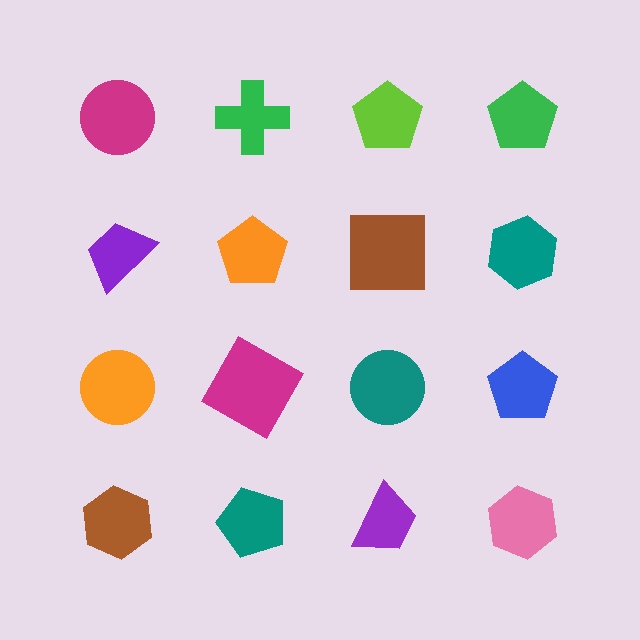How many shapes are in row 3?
4 shapes.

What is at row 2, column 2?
An orange pentagon.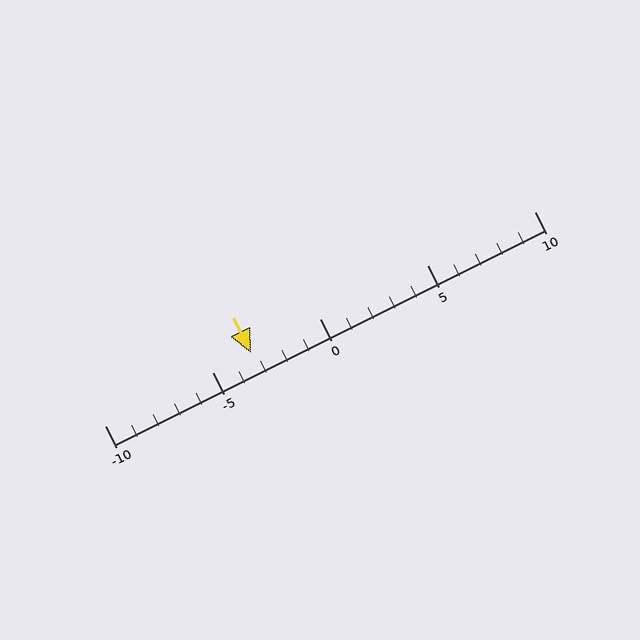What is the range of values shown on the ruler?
The ruler shows values from -10 to 10.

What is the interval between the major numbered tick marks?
The major tick marks are spaced 5 units apart.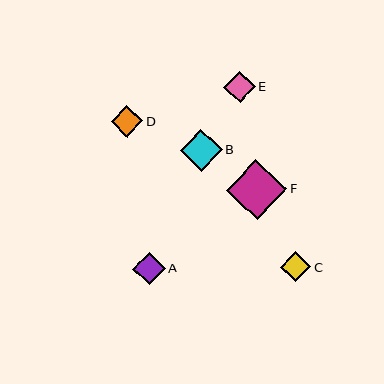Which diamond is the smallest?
Diamond C is the smallest with a size of approximately 30 pixels.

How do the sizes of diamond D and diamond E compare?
Diamond D and diamond E are approximately the same size.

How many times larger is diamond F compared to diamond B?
Diamond F is approximately 1.4 times the size of diamond B.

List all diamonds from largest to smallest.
From largest to smallest: F, B, A, D, E, C.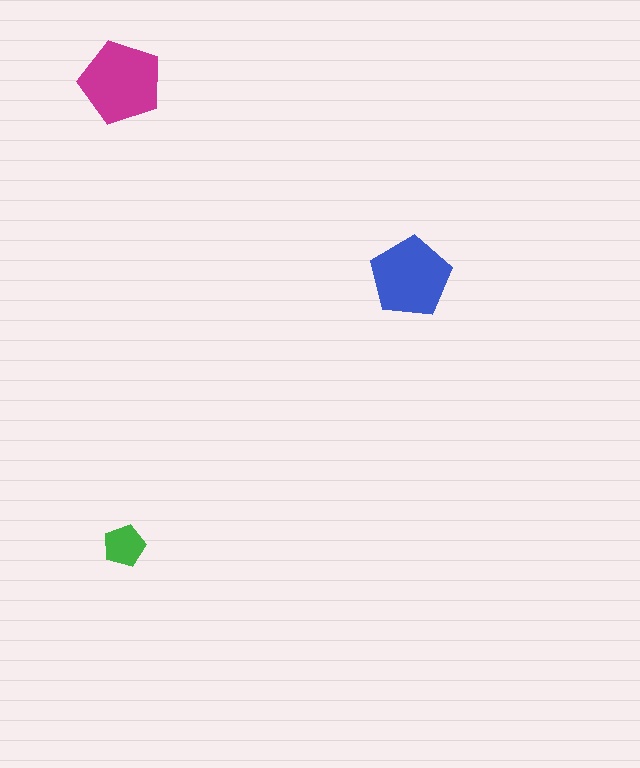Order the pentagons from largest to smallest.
the magenta one, the blue one, the green one.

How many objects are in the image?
There are 3 objects in the image.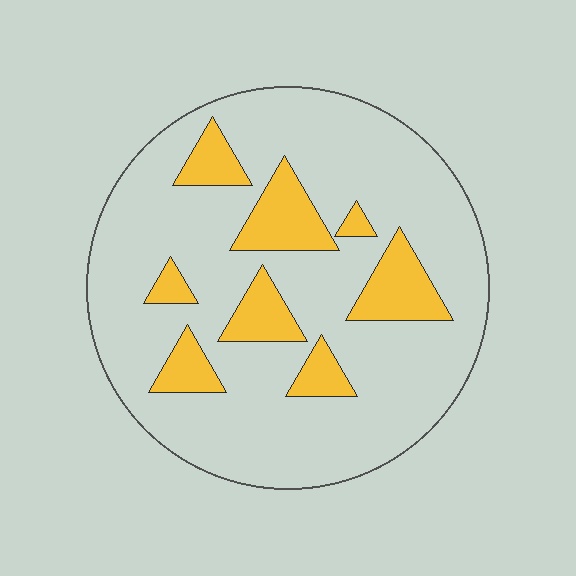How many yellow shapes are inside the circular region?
8.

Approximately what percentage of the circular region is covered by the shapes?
Approximately 20%.